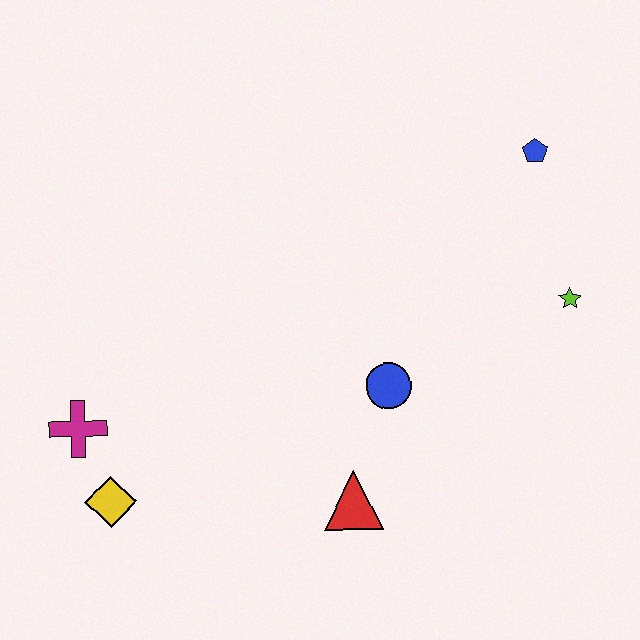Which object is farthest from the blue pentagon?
The yellow diamond is farthest from the blue pentagon.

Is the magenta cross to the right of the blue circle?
No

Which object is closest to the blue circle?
The red triangle is closest to the blue circle.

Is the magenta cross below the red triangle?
No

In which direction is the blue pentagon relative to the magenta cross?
The blue pentagon is to the right of the magenta cross.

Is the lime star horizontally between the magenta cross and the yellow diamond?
No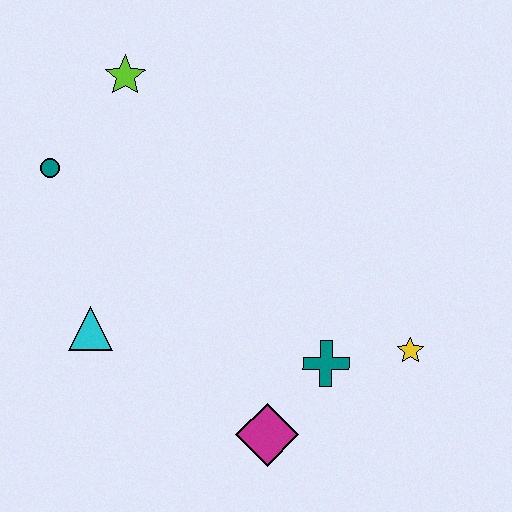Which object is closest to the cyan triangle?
The teal circle is closest to the cyan triangle.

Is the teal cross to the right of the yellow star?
No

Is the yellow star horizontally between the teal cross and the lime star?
No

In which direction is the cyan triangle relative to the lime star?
The cyan triangle is below the lime star.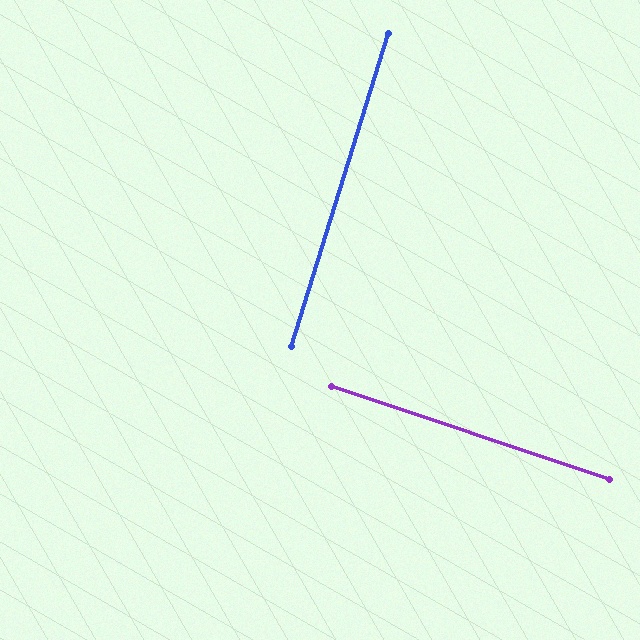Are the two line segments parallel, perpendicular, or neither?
Perpendicular — they meet at approximately 89°.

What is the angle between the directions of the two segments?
Approximately 89 degrees.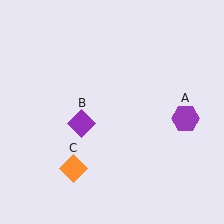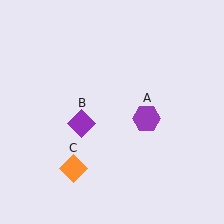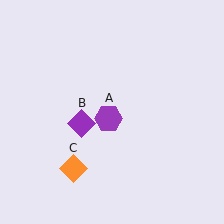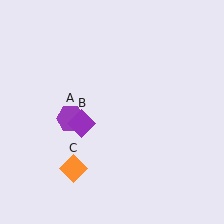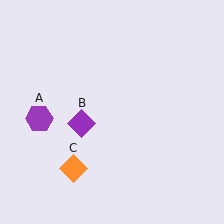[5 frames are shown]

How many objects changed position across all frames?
1 object changed position: purple hexagon (object A).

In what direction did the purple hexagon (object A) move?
The purple hexagon (object A) moved left.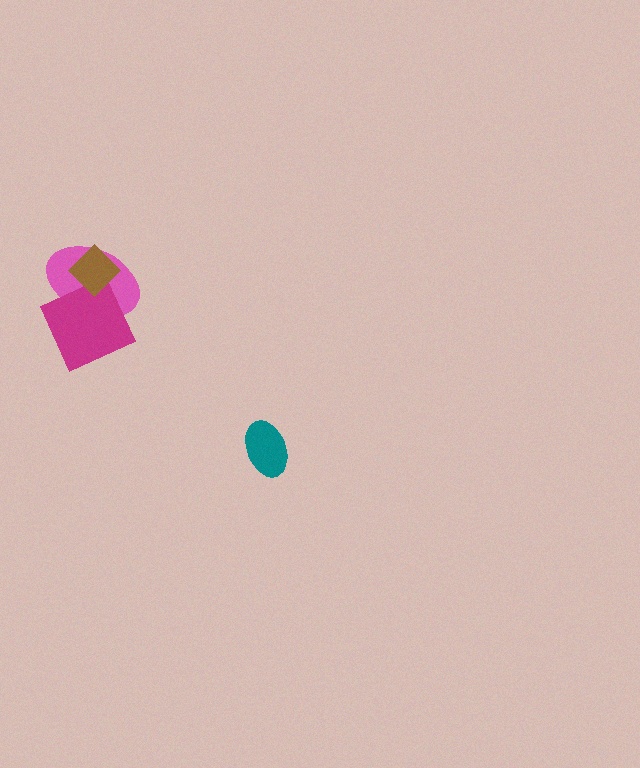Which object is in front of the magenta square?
The brown diamond is in front of the magenta square.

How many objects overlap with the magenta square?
2 objects overlap with the magenta square.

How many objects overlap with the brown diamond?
2 objects overlap with the brown diamond.